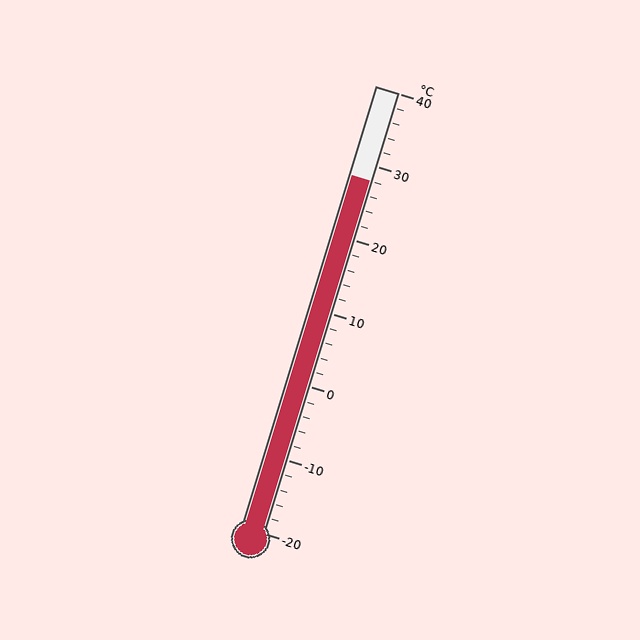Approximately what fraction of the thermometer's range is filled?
The thermometer is filled to approximately 80% of its range.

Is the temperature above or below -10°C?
The temperature is above -10°C.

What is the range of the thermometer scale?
The thermometer scale ranges from -20°C to 40°C.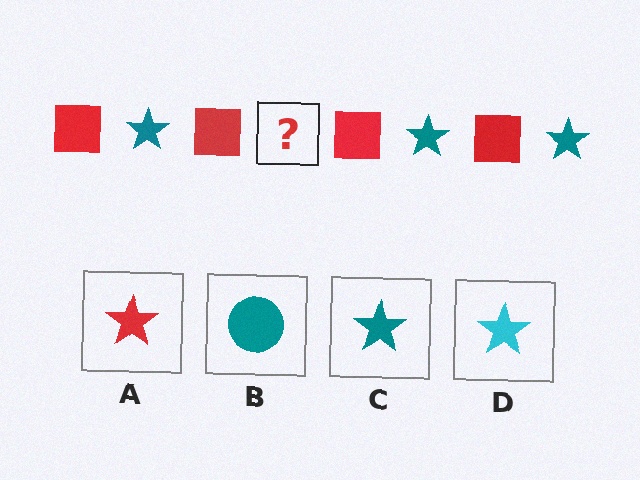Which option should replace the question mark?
Option C.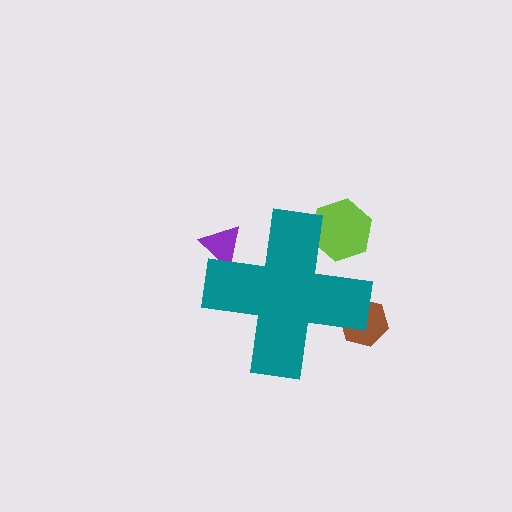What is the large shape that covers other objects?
A teal cross.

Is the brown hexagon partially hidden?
Yes, the brown hexagon is partially hidden behind the teal cross.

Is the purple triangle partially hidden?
Yes, the purple triangle is partially hidden behind the teal cross.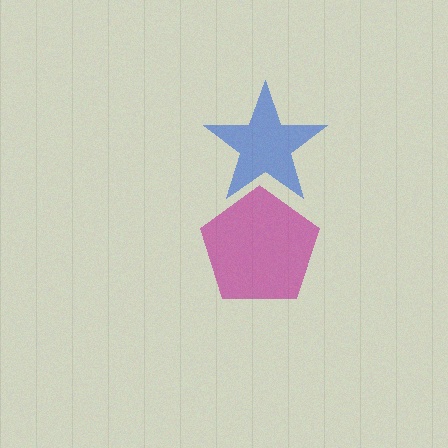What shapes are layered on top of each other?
The layered shapes are: a magenta pentagon, a blue star.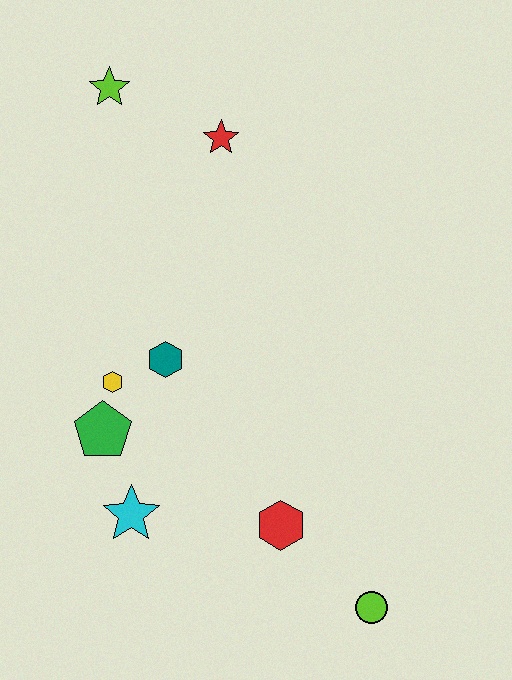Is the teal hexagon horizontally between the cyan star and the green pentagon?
No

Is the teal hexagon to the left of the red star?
Yes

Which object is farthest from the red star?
The lime circle is farthest from the red star.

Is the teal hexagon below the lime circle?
No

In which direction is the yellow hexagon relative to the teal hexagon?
The yellow hexagon is to the left of the teal hexagon.